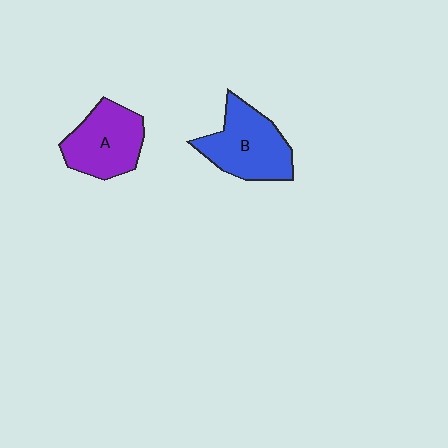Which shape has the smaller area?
Shape A (purple).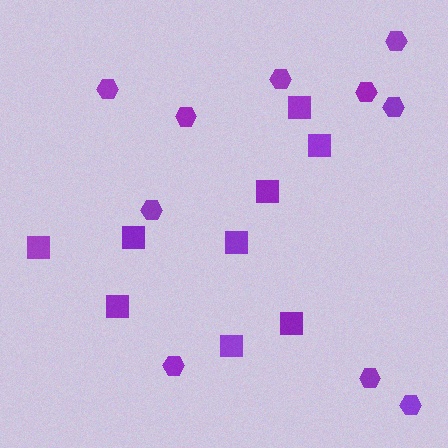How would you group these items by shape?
There are 2 groups: one group of hexagons (10) and one group of squares (9).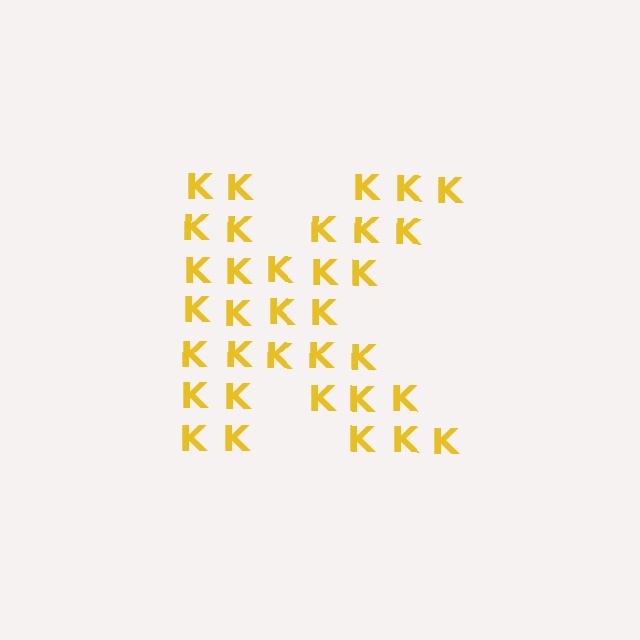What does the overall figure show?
The overall figure shows the letter K.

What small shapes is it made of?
It is made of small letter K's.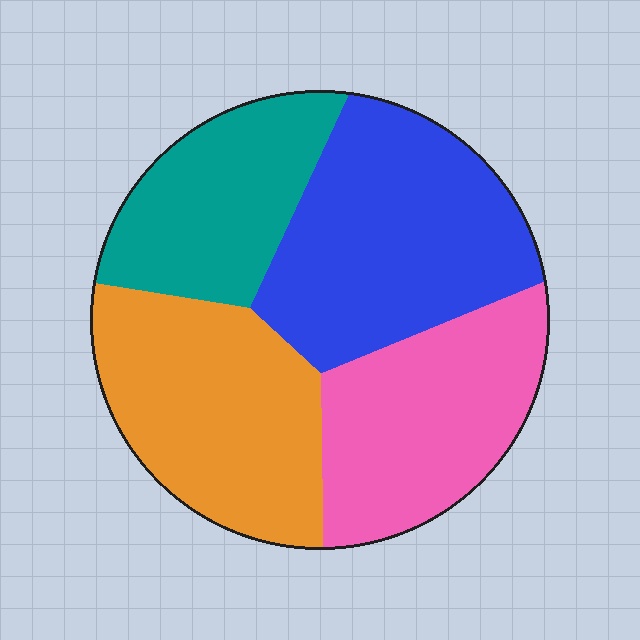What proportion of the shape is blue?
Blue covers 30% of the shape.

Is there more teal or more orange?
Orange.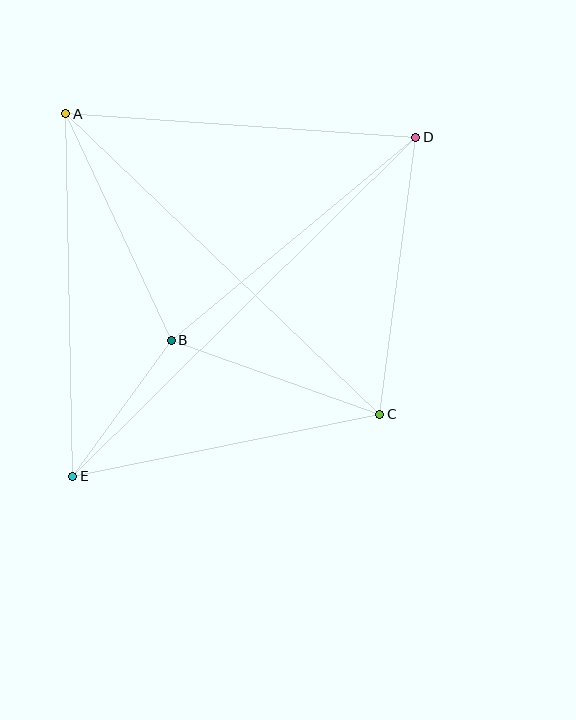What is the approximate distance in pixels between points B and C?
The distance between B and C is approximately 221 pixels.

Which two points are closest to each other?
Points B and E are closest to each other.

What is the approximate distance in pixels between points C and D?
The distance between C and D is approximately 279 pixels.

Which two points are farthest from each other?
Points D and E are farthest from each other.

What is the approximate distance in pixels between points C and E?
The distance between C and E is approximately 313 pixels.